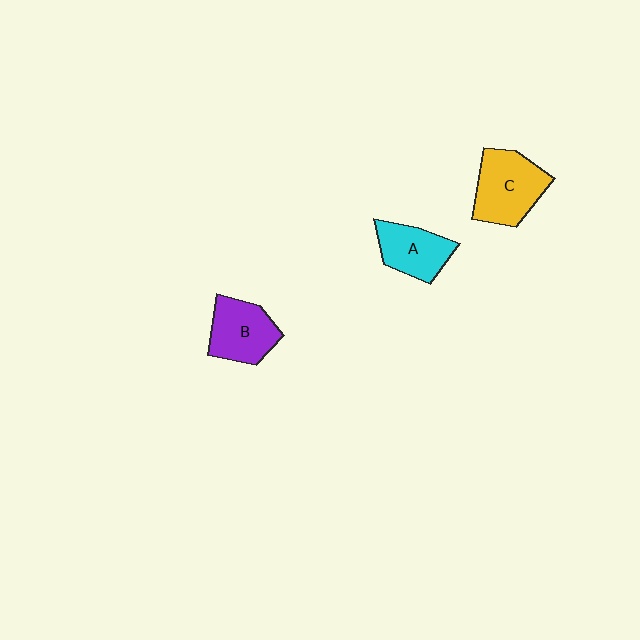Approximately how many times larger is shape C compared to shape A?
Approximately 1.3 times.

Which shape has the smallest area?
Shape A (cyan).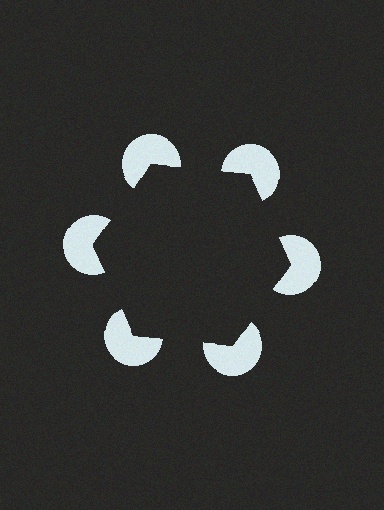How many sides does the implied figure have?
6 sides.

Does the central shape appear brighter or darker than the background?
It typically appears slightly darker than the background, even though no actual brightness change is drawn.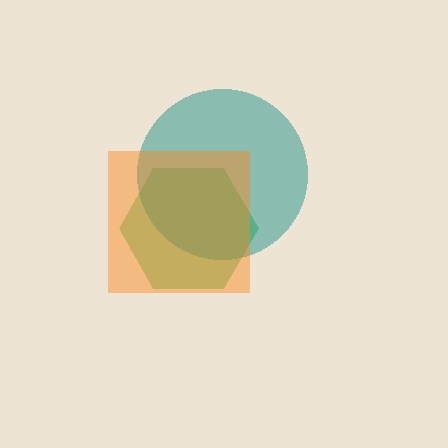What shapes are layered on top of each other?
The layered shapes are: a green hexagon, a teal circle, an orange square.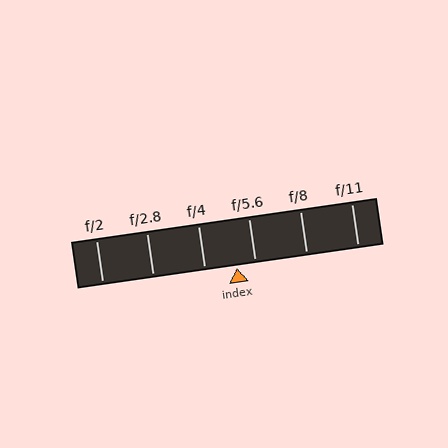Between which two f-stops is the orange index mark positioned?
The index mark is between f/4 and f/5.6.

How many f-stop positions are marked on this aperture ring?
There are 6 f-stop positions marked.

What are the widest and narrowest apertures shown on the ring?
The widest aperture shown is f/2 and the narrowest is f/11.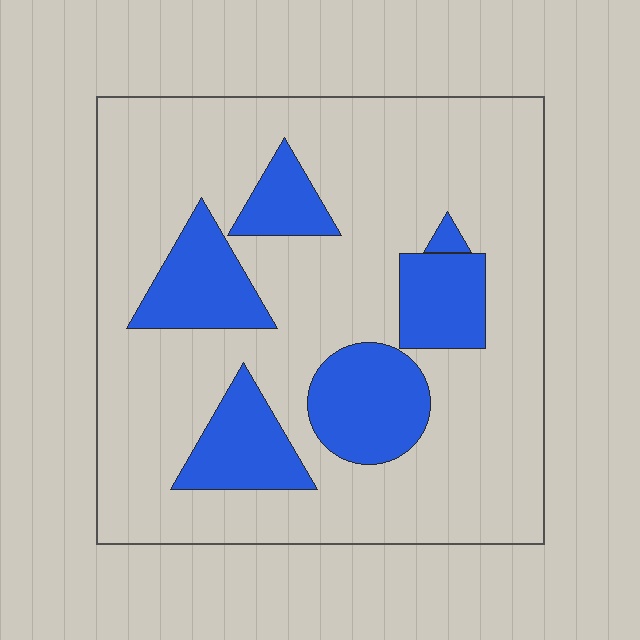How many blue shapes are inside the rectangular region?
6.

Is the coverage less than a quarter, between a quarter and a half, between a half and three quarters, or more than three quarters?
Less than a quarter.